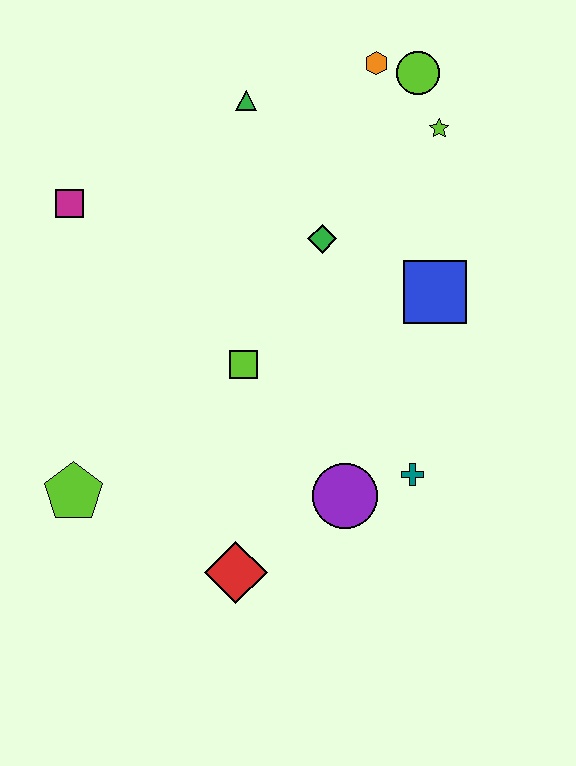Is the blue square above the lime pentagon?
Yes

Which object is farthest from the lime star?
The lime pentagon is farthest from the lime star.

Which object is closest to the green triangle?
The orange hexagon is closest to the green triangle.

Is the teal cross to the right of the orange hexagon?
Yes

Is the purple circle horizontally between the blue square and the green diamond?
Yes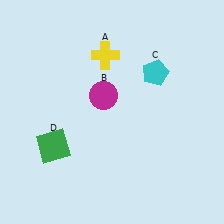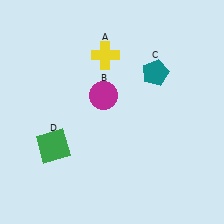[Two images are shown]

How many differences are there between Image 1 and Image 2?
There is 1 difference between the two images.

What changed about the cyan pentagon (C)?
In Image 1, C is cyan. In Image 2, it changed to teal.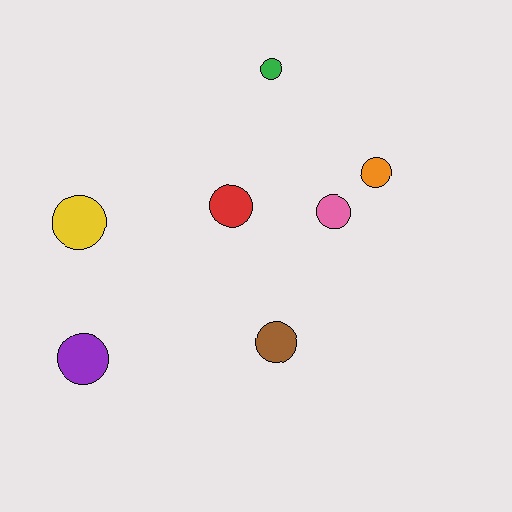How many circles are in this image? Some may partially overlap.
There are 7 circles.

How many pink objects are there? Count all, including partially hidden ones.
There is 1 pink object.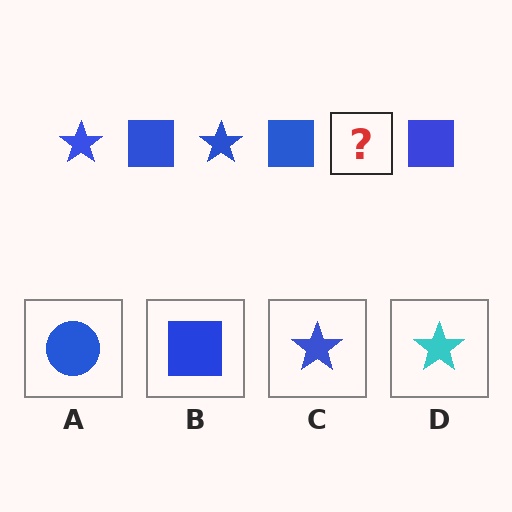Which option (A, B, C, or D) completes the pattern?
C.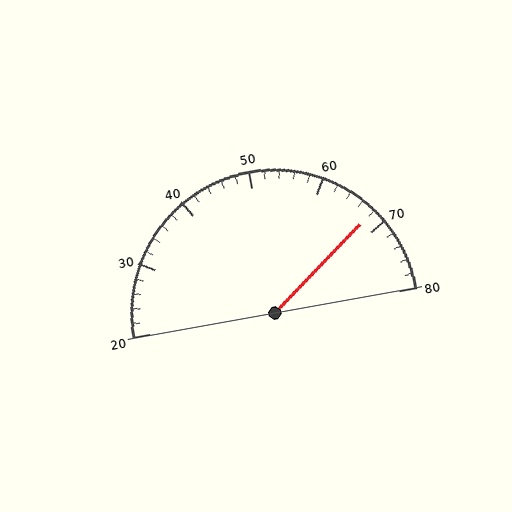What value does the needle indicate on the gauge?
The needle indicates approximately 68.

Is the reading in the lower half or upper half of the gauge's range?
The reading is in the upper half of the range (20 to 80).